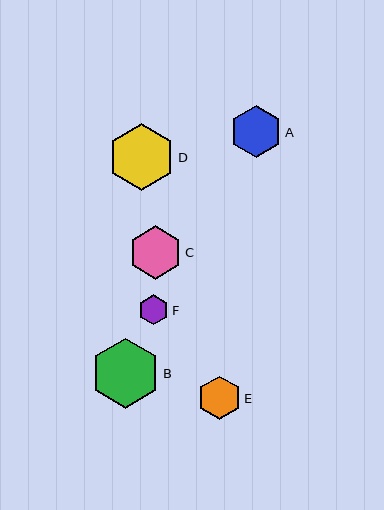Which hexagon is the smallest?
Hexagon F is the smallest with a size of approximately 30 pixels.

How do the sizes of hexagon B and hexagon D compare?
Hexagon B and hexagon D are approximately the same size.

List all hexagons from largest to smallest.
From largest to smallest: B, D, C, A, E, F.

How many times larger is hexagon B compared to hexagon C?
Hexagon B is approximately 1.3 times the size of hexagon C.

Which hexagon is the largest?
Hexagon B is the largest with a size of approximately 70 pixels.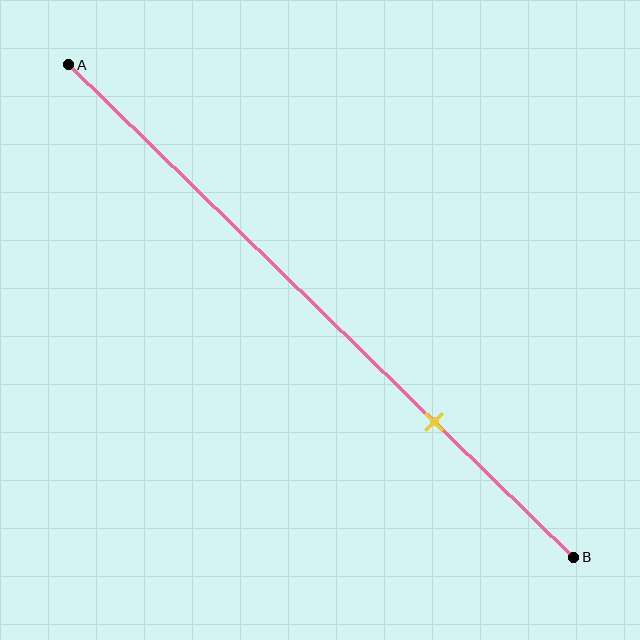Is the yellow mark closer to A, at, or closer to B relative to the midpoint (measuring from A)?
The yellow mark is closer to point B than the midpoint of segment AB.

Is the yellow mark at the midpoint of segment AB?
No, the mark is at about 70% from A, not at the 50% midpoint.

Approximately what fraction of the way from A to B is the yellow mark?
The yellow mark is approximately 70% of the way from A to B.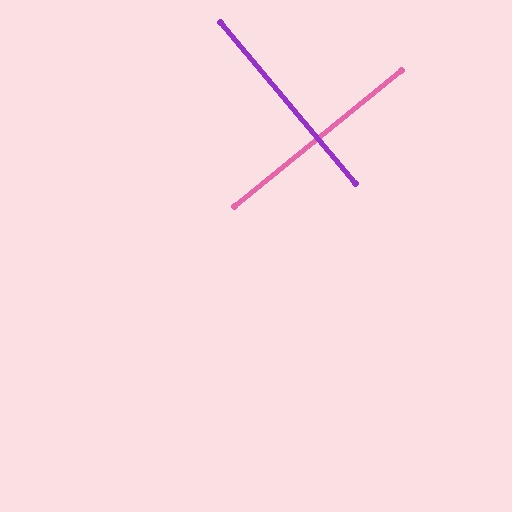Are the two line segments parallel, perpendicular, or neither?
Perpendicular — they meet at approximately 89°.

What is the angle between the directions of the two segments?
Approximately 89 degrees.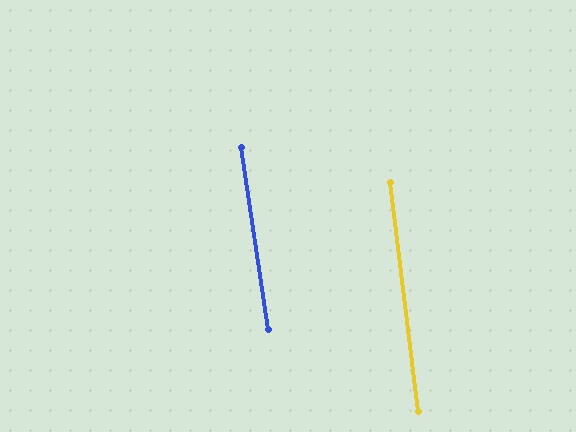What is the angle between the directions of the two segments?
Approximately 1 degree.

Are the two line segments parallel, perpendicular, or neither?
Parallel — their directions differ by only 1.4°.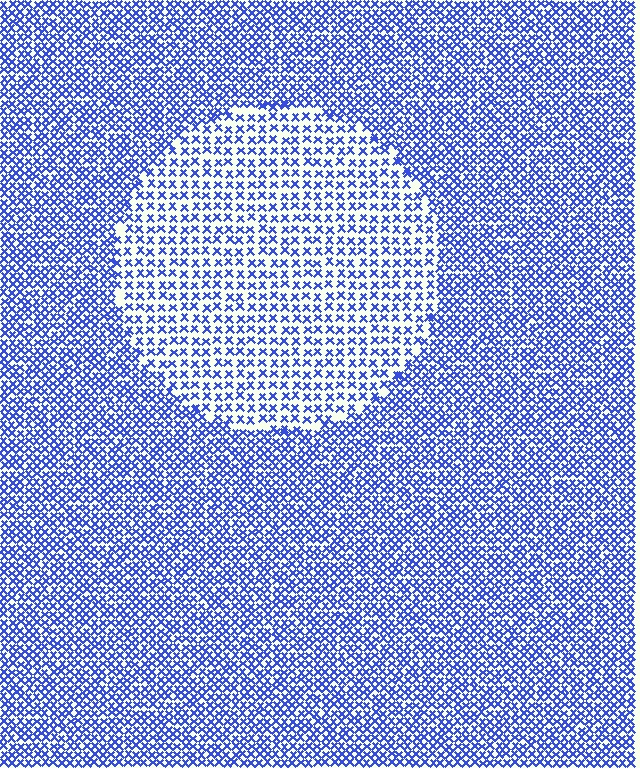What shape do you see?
I see a circle.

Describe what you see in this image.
The image contains small blue elements arranged at two different densities. A circle-shaped region is visible where the elements are less densely packed than the surrounding area.